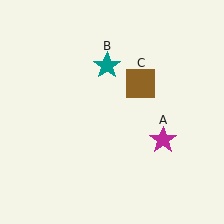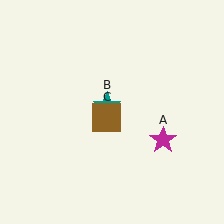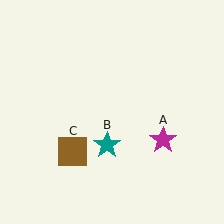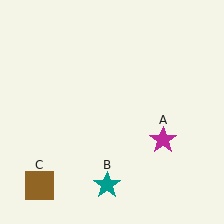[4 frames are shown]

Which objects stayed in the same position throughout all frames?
Magenta star (object A) remained stationary.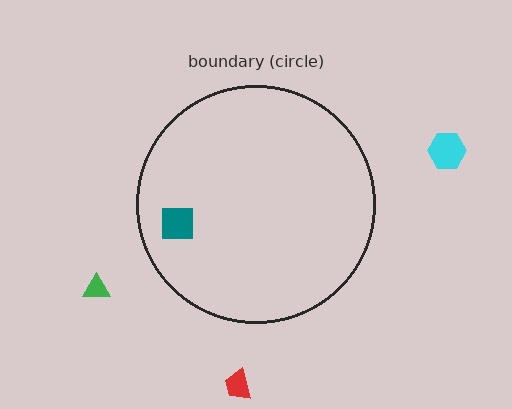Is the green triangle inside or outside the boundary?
Outside.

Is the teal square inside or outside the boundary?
Inside.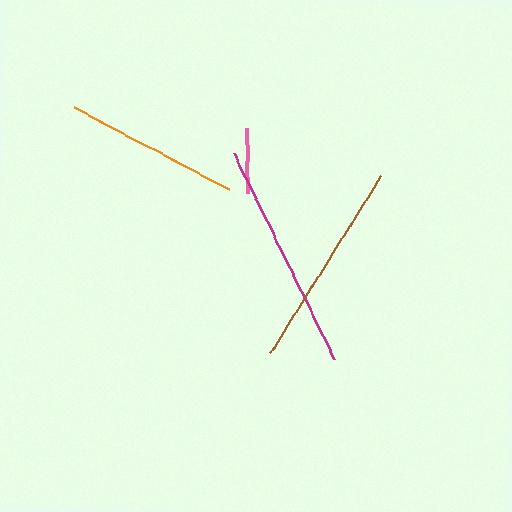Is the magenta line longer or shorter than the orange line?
The magenta line is longer than the orange line.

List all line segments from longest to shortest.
From longest to shortest: magenta, brown, orange, pink.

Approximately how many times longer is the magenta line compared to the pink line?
The magenta line is approximately 3.5 times the length of the pink line.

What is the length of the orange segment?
The orange segment is approximately 175 pixels long.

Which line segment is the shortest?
The pink line is the shortest at approximately 65 pixels.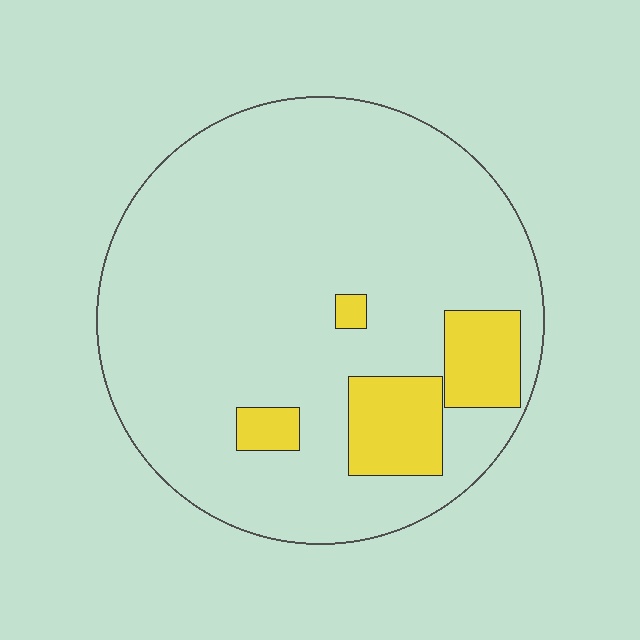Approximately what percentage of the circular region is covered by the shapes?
Approximately 15%.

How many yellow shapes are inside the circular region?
4.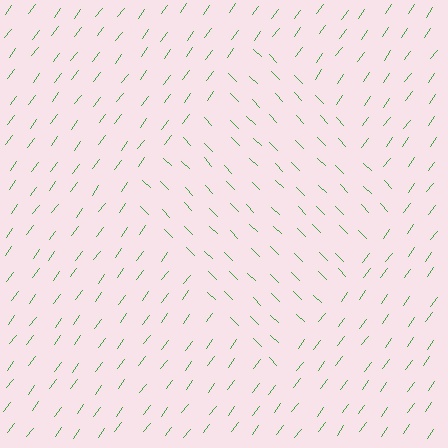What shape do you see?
I see a diamond.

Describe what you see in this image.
The image is filled with small green line segments. A diamond region in the image has lines oriented differently from the surrounding lines, creating a visible texture boundary.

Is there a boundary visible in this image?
Yes, there is a texture boundary formed by a change in line orientation.